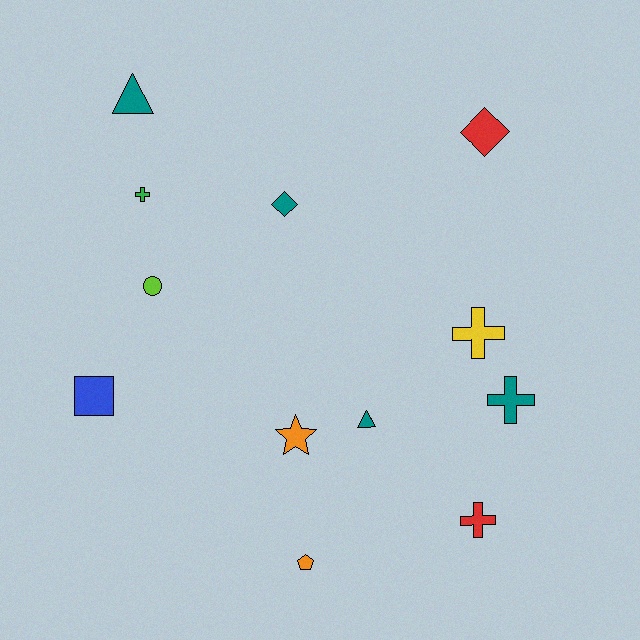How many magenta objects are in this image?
There are no magenta objects.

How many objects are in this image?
There are 12 objects.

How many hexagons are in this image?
There are no hexagons.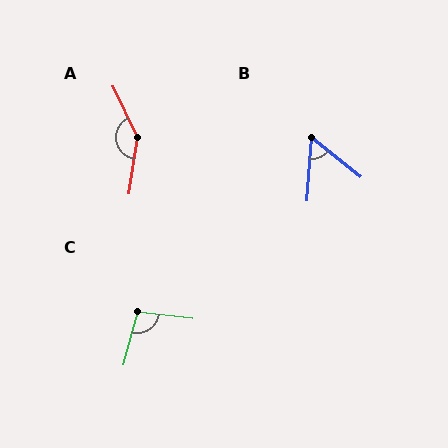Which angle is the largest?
A, at approximately 146 degrees.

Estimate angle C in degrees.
Approximately 98 degrees.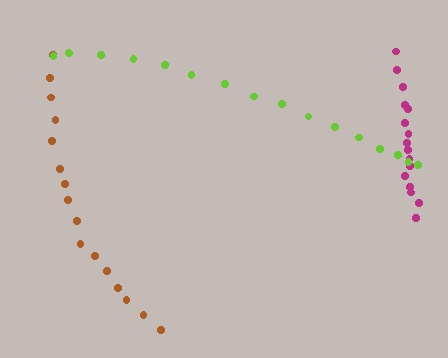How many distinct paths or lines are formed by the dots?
There are 3 distinct paths.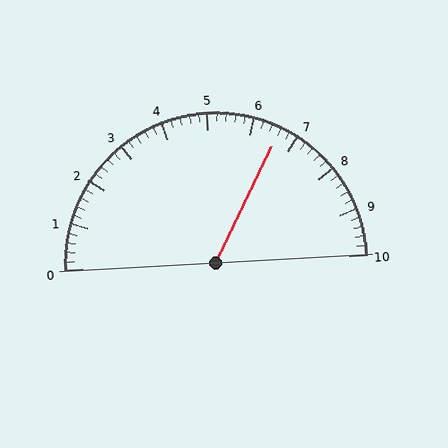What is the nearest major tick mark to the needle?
The nearest major tick mark is 7.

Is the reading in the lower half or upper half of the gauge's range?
The reading is in the upper half of the range (0 to 10).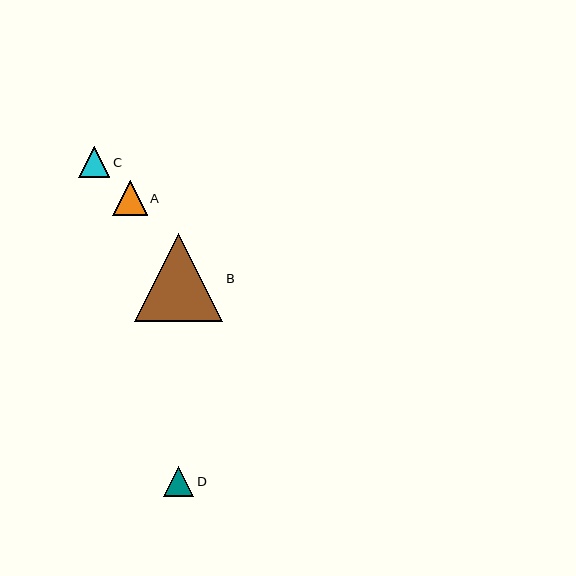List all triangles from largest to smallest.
From largest to smallest: B, A, C, D.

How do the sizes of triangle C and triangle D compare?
Triangle C and triangle D are approximately the same size.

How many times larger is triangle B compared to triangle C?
Triangle B is approximately 2.8 times the size of triangle C.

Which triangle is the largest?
Triangle B is the largest with a size of approximately 88 pixels.